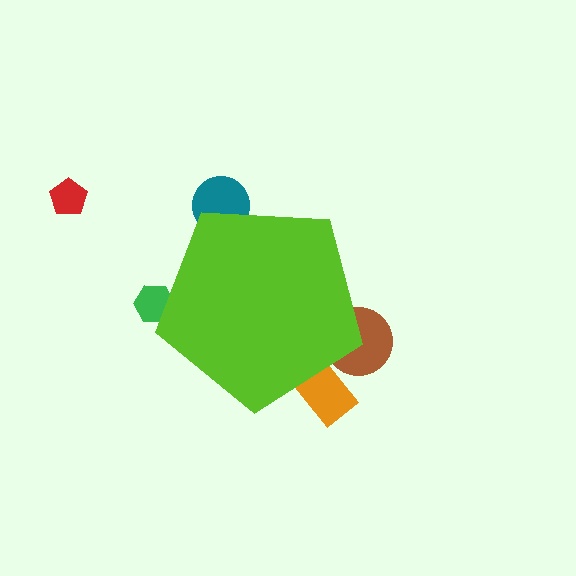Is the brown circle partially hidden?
Yes, the brown circle is partially hidden behind the lime pentagon.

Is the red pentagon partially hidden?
No, the red pentagon is fully visible.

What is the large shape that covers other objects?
A lime pentagon.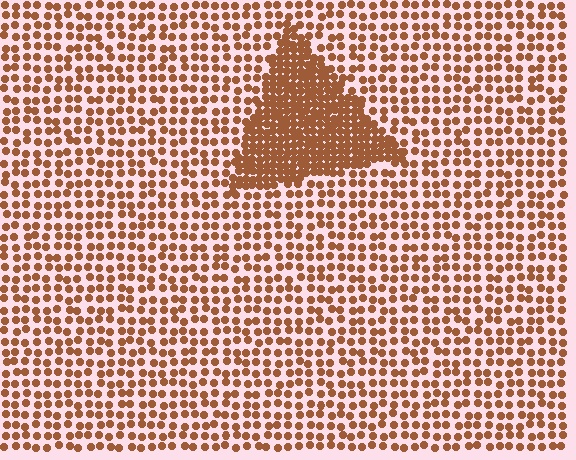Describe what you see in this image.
The image contains small brown elements arranged at two different densities. A triangle-shaped region is visible where the elements are more densely packed than the surrounding area.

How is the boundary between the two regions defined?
The boundary is defined by a change in element density (approximately 2.4x ratio). All elements are the same color, size, and shape.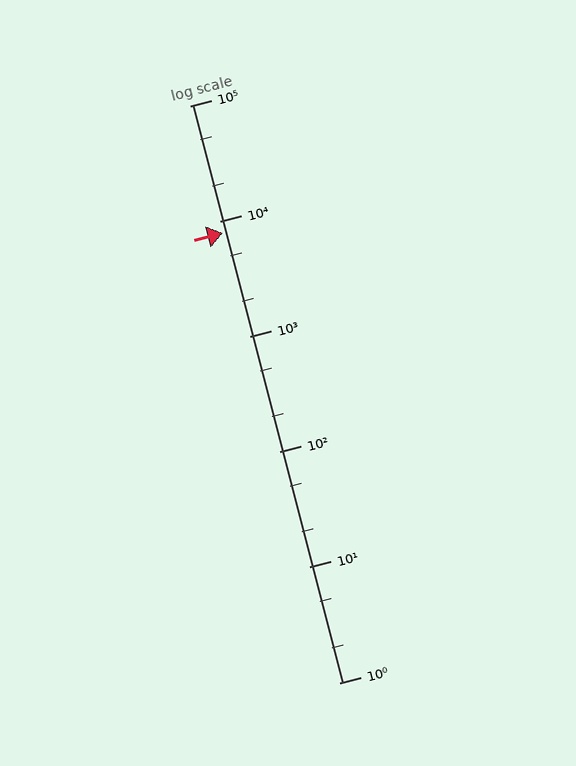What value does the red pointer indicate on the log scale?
The pointer indicates approximately 7900.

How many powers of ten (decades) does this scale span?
The scale spans 5 decades, from 1 to 100000.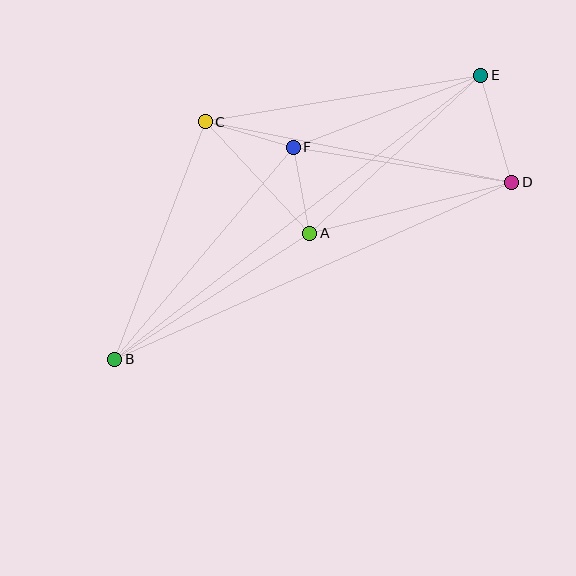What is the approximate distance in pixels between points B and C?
The distance between B and C is approximately 254 pixels.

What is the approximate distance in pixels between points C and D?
The distance between C and D is approximately 313 pixels.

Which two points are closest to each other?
Points A and F are closest to each other.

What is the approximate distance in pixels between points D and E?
The distance between D and E is approximately 112 pixels.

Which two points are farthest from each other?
Points B and E are farthest from each other.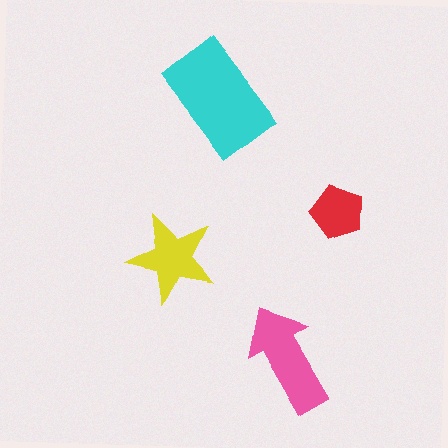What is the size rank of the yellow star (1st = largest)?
3rd.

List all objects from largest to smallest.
The cyan rectangle, the pink arrow, the yellow star, the red pentagon.